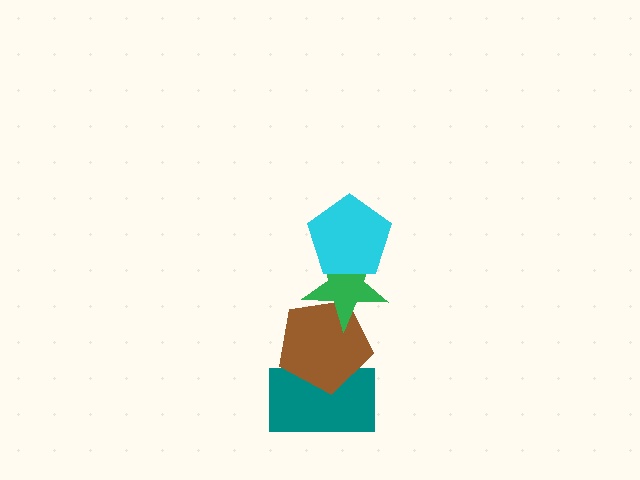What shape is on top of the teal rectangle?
The brown pentagon is on top of the teal rectangle.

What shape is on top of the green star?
The cyan pentagon is on top of the green star.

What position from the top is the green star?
The green star is 2nd from the top.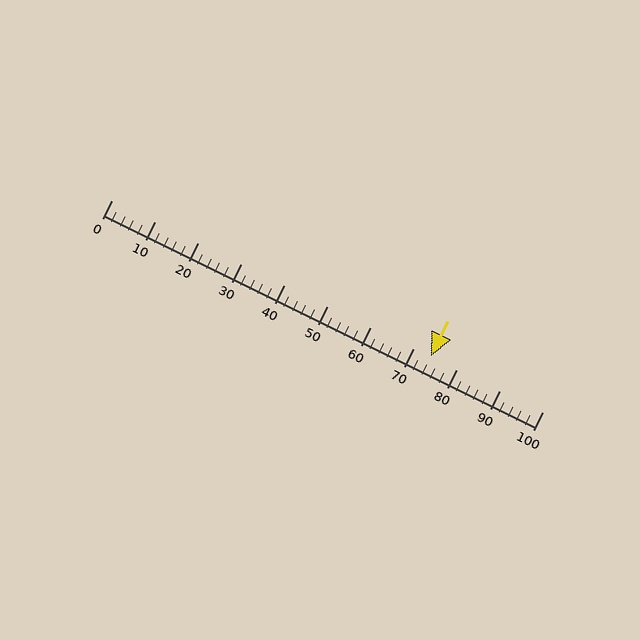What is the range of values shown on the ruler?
The ruler shows values from 0 to 100.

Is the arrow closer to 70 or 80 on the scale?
The arrow is closer to 70.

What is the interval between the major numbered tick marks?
The major tick marks are spaced 10 units apart.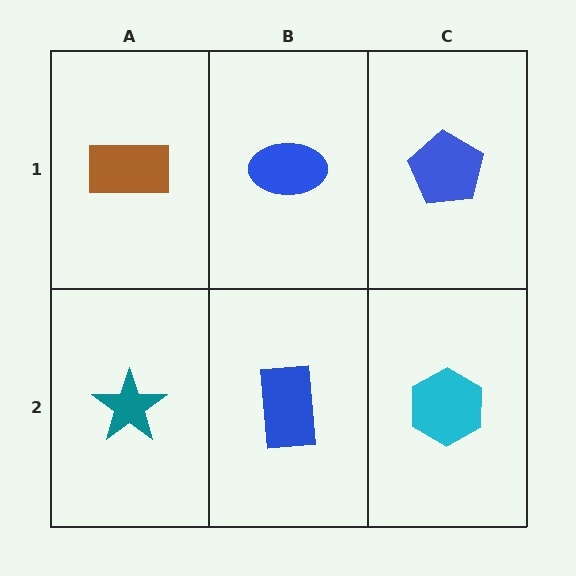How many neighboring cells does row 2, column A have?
2.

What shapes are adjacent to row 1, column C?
A cyan hexagon (row 2, column C), a blue ellipse (row 1, column B).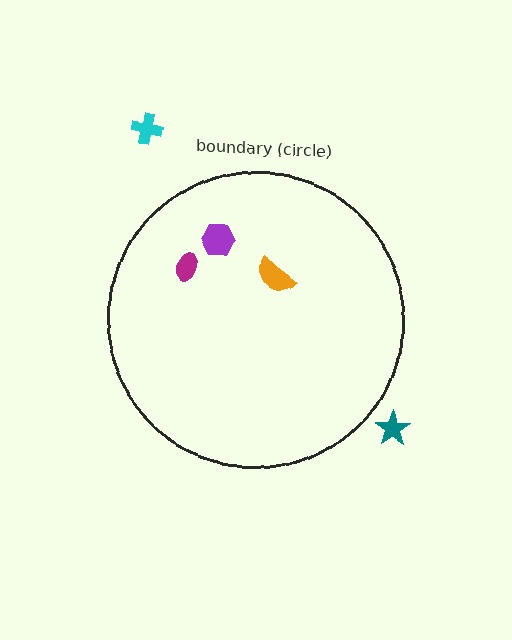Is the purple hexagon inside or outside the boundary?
Inside.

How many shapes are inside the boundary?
3 inside, 2 outside.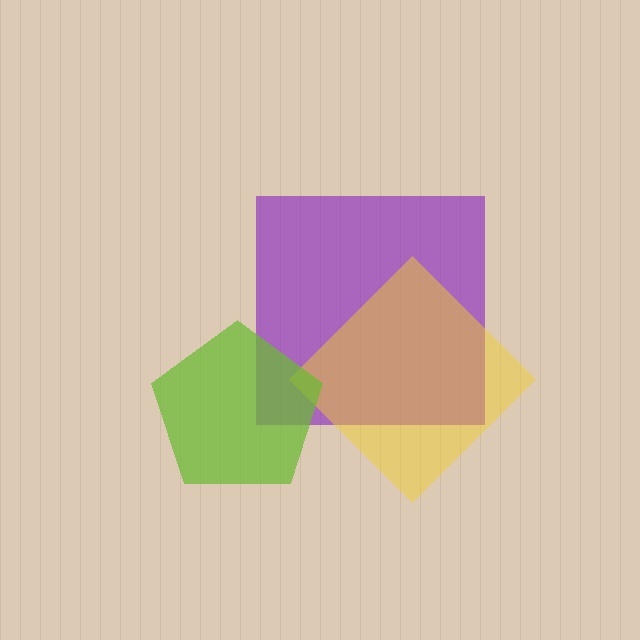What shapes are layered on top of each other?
The layered shapes are: a purple square, a yellow diamond, a lime pentagon.